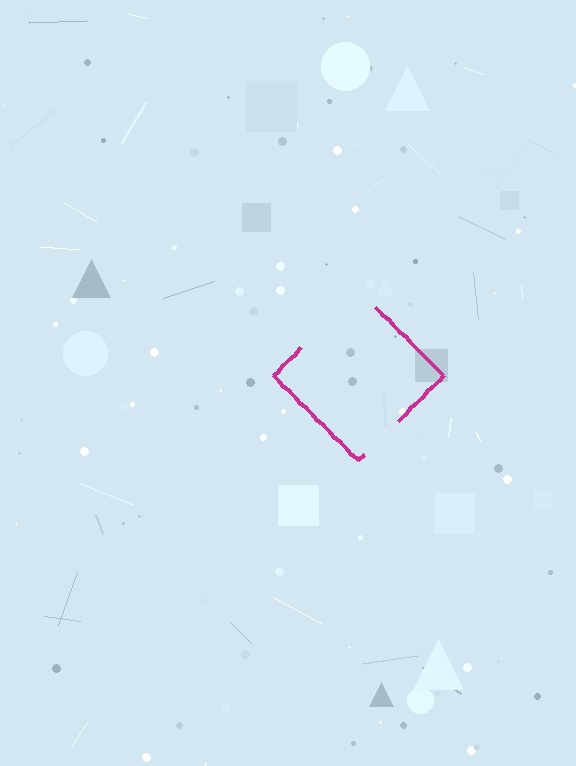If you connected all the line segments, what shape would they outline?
They would outline a diamond.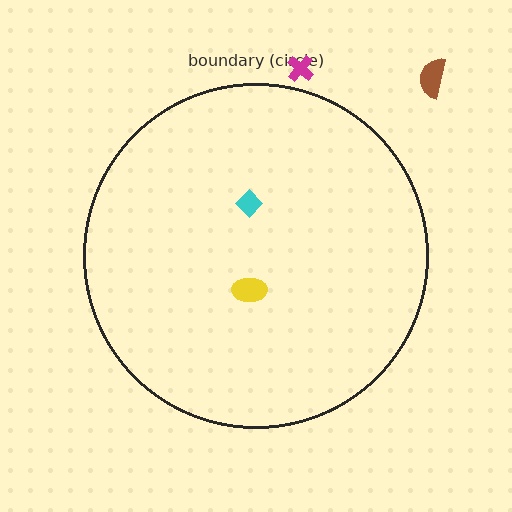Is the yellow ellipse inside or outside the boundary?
Inside.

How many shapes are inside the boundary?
2 inside, 2 outside.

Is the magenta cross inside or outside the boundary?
Outside.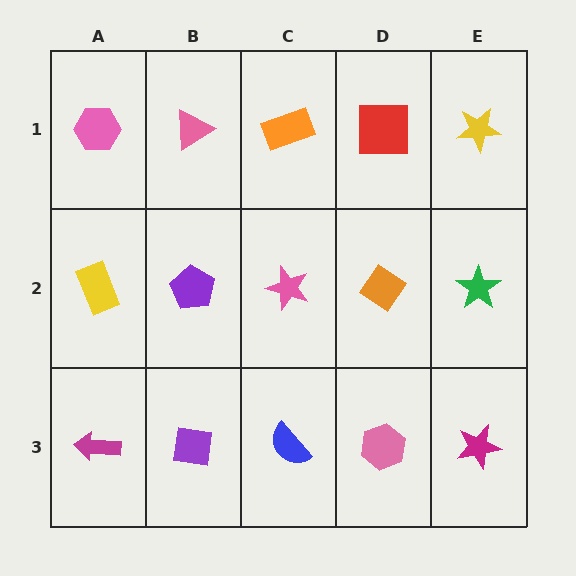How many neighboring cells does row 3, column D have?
3.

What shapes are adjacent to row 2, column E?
A yellow star (row 1, column E), a magenta star (row 3, column E), an orange diamond (row 2, column D).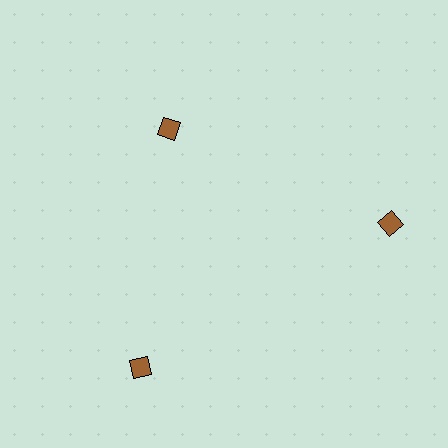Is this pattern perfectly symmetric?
No. The 3 brown diamonds are arranged in a ring, but one element near the 11 o'clock position is pulled inward toward the center, breaking the 3-fold rotational symmetry.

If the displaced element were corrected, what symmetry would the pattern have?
It would have 3-fold rotational symmetry — the pattern would map onto itself every 120 degrees.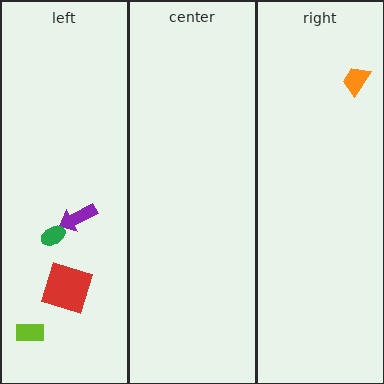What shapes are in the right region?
The orange trapezoid.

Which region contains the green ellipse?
The left region.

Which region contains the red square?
The left region.